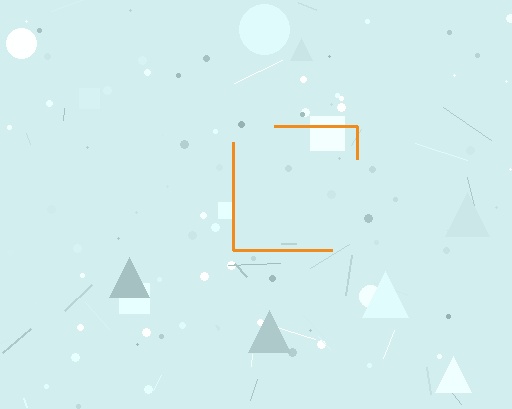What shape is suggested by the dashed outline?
The dashed outline suggests a square.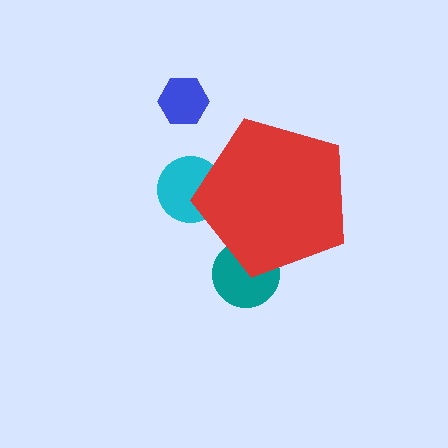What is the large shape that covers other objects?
A red pentagon.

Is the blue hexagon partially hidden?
No, the blue hexagon is fully visible.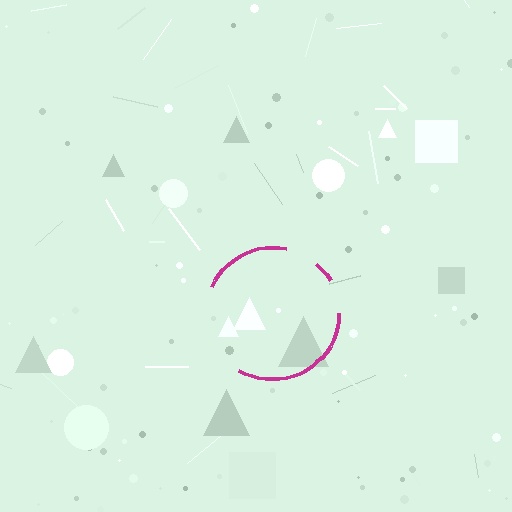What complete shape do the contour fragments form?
The contour fragments form a circle.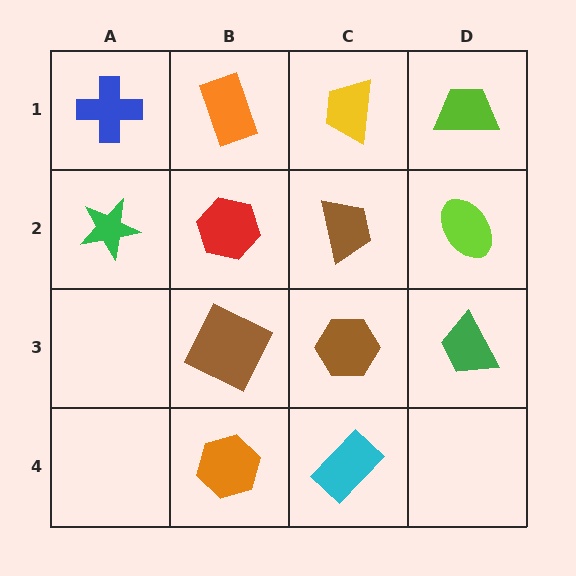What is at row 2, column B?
A red hexagon.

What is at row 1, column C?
A yellow trapezoid.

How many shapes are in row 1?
4 shapes.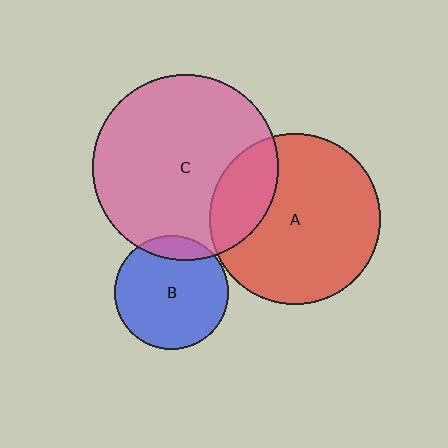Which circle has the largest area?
Circle C (pink).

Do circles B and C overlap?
Yes.